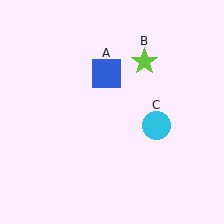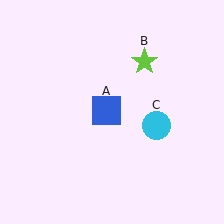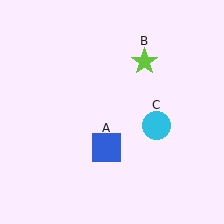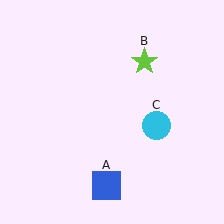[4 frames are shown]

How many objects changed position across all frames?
1 object changed position: blue square (object A).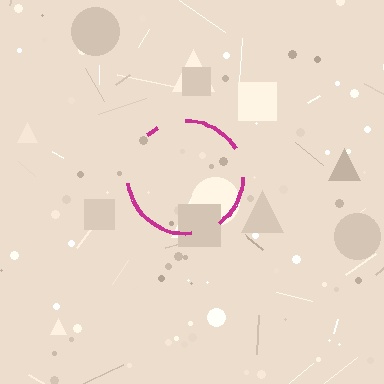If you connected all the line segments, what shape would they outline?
They would outline a circle.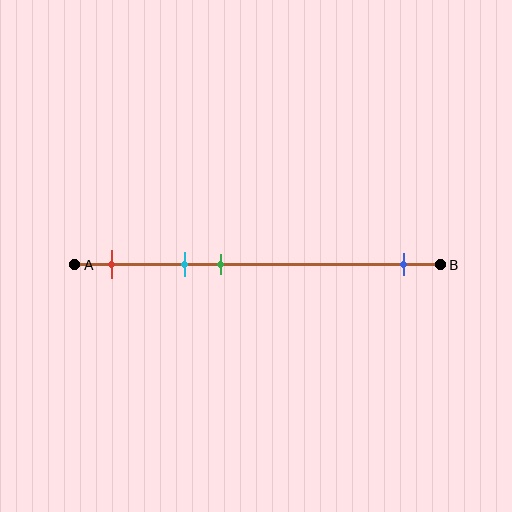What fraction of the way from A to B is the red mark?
The red mark is approximately 10% (0.1) of the way from A to B.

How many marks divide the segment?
There are 4 marks dividing the segment.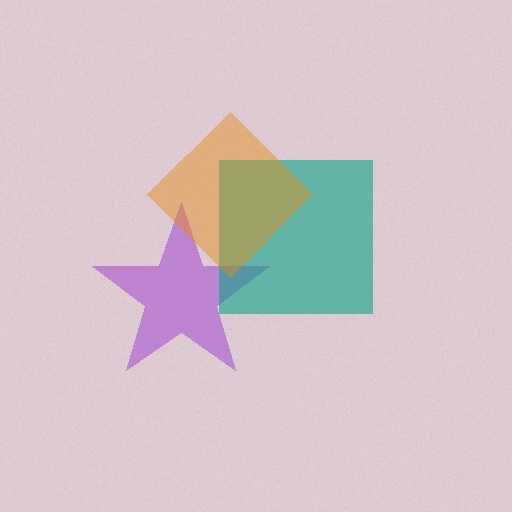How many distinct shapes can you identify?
There are 3 distinct shapes: a purple star, a teal square, an orange diamond.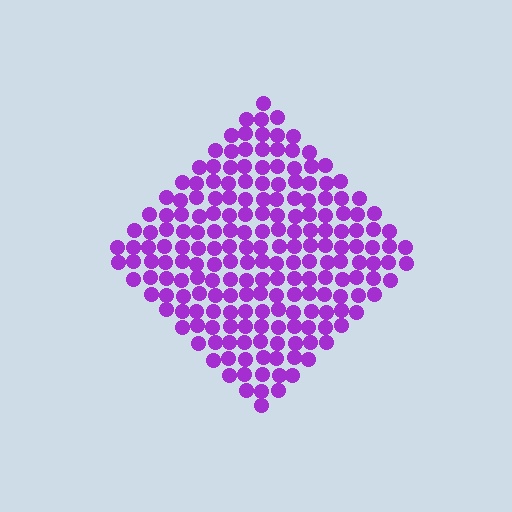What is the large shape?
The large shape is a diamond.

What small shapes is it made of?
It is made of small circles.